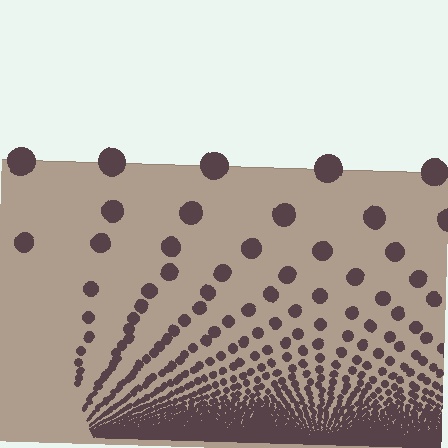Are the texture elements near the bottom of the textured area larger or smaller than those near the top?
Smaller. The gradient is inverted — elements near the bottom are smaller and denser.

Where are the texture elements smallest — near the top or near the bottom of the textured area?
Near the bottom.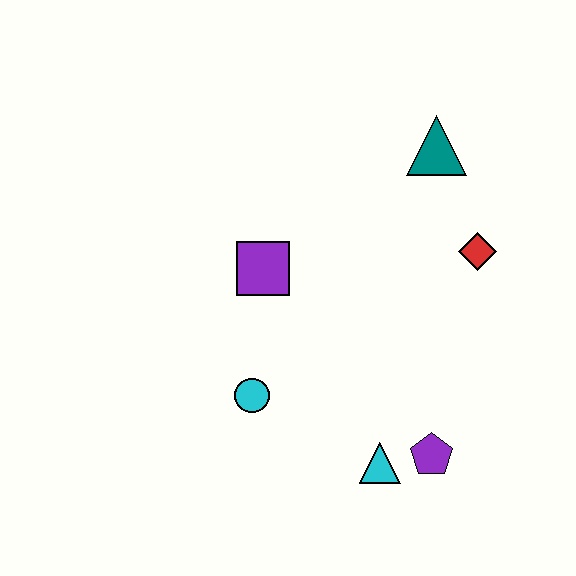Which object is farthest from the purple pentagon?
The teal triangle is farthest from the purple pentagon.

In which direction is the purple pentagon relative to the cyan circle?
The purple pentagon is to the right of the cyan circle.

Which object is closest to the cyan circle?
The purple square is closest to the cyan circle.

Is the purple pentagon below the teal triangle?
Yes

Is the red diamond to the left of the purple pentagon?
No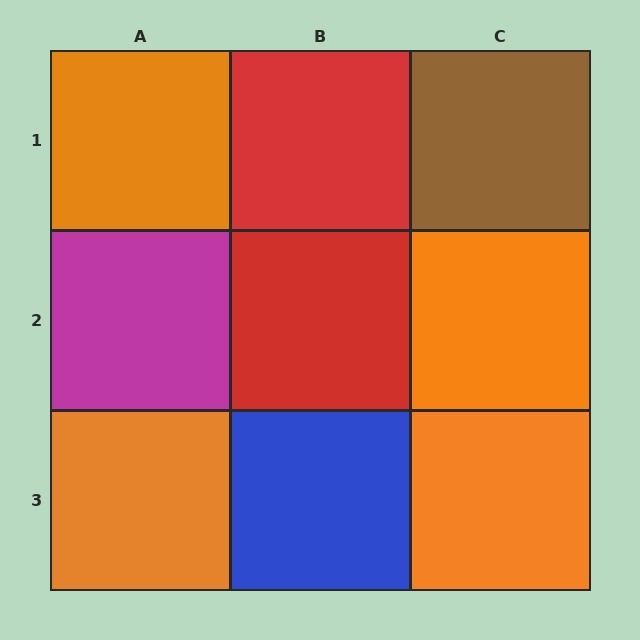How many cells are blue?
1 cell is blue.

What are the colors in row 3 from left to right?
Orange, blue, orange.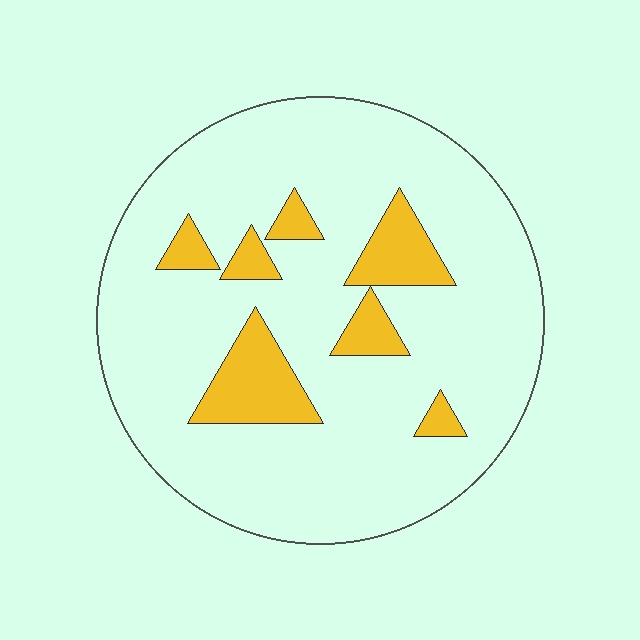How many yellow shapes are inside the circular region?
7.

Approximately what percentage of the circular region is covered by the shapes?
Approximately 15%.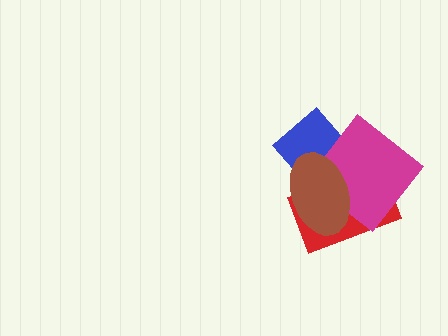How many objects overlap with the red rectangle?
3 objects overlap with the red rectangle.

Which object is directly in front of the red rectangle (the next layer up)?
The magenta diamond is directly in front of the red rectangle.